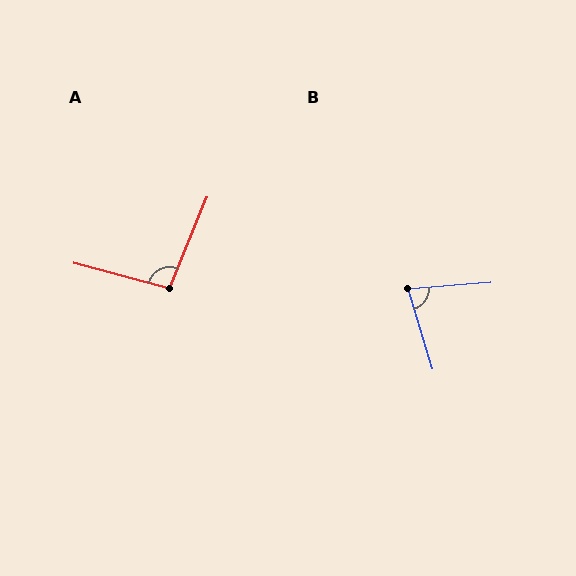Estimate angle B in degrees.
Approximately 78 degrees.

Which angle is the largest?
A, at approximately 97 degrees.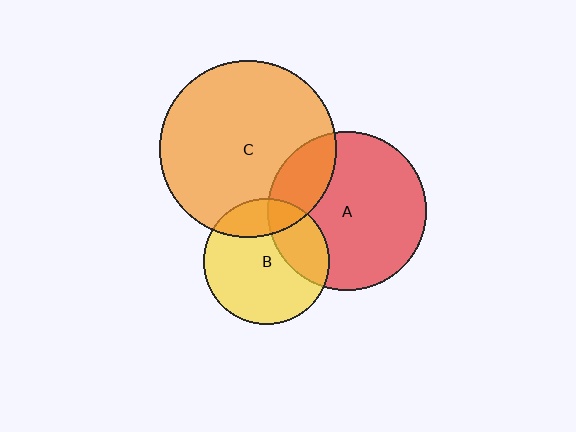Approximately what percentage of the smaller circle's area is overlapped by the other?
Approximately 20%.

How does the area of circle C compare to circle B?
Approximately 2.0 times.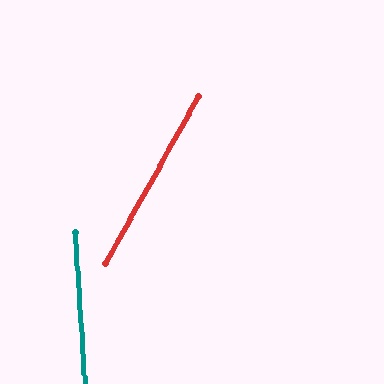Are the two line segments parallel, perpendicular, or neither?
Neither parallel nor perpendicular — they differ by about 33°.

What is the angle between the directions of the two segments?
Approximately 33 degrees.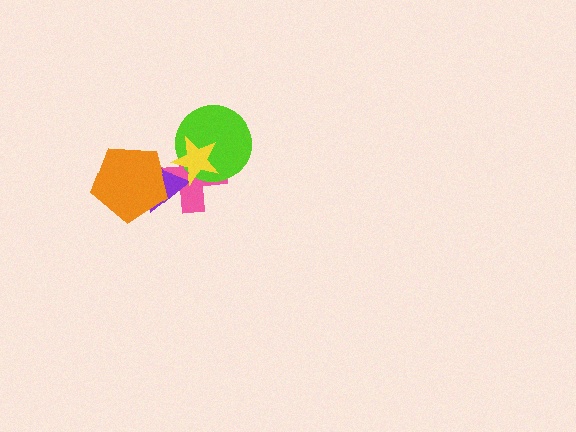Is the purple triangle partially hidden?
Yes, it is partially covered by another shape.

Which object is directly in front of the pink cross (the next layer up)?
The purple triangle is directly in front of the pink cross.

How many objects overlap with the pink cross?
4 objects overlap with the pink cross.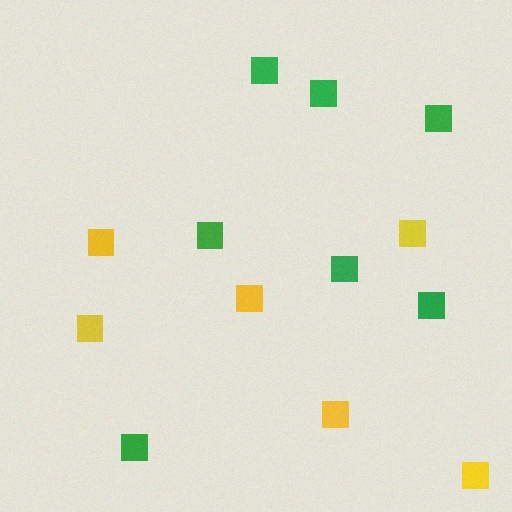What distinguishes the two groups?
There are 2 groups: one group of green squares (7) and one group of yellow squares (6).